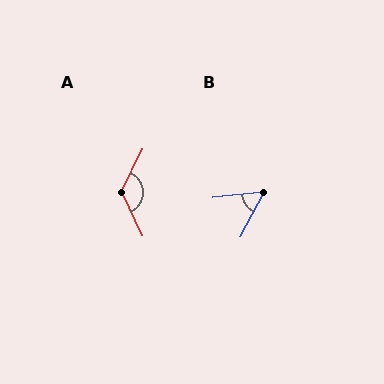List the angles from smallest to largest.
B (55°), A (129°).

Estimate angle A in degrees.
Approximately 129 degrees.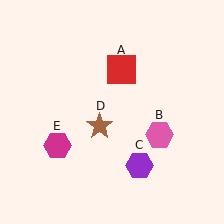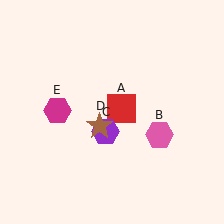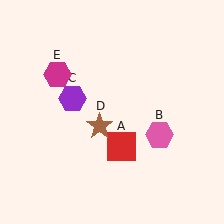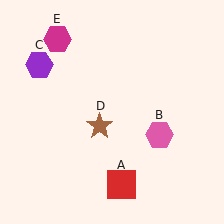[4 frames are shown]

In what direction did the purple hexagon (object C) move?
The purple hexagon (object C) moved up and to the left.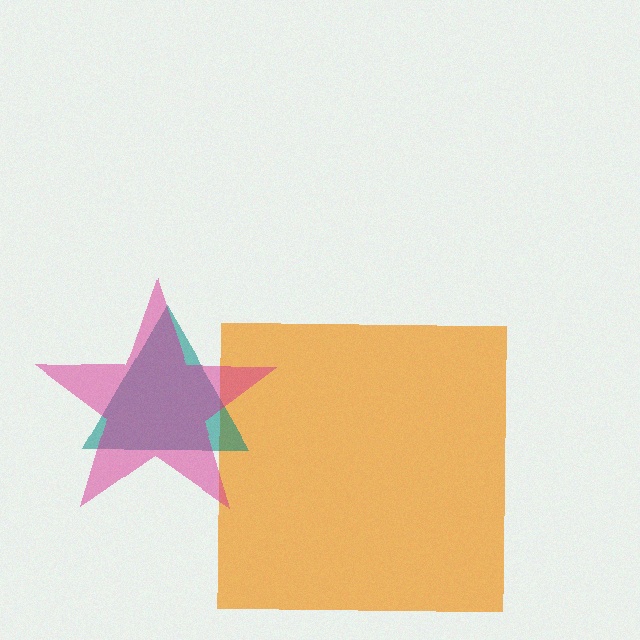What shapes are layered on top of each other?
The layered shapes are: an orange square, a teal triangle, a magenta star.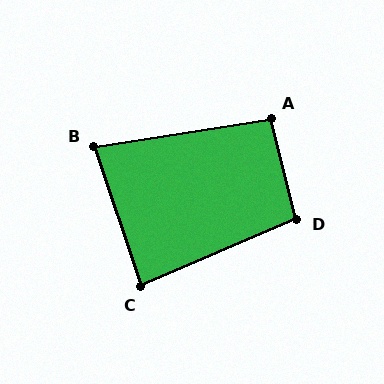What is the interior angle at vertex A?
Approximately 95 degrees (approximately right).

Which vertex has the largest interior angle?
D, at approximately 99 degrees.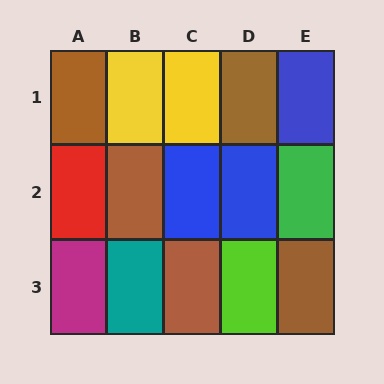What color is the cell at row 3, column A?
Magenta.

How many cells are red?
1 cell is red.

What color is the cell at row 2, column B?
Brown.